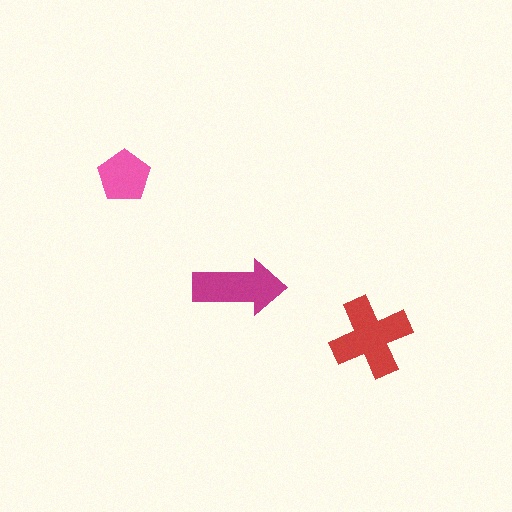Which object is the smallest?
The pink pentagon.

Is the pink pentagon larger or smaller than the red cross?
Smaller.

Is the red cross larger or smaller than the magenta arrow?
Larger.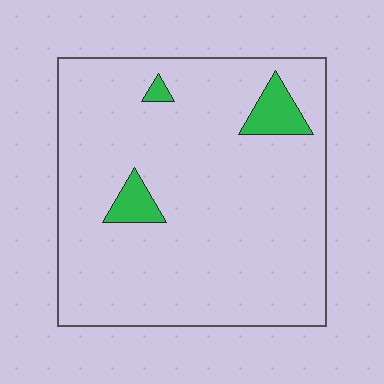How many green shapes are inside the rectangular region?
3.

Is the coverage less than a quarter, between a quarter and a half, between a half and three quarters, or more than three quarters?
Less than a quarter.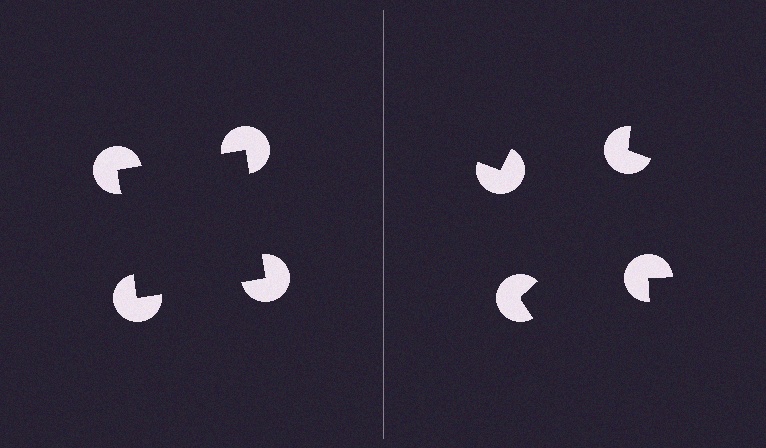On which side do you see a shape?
An illusory square appears on the left side. On the right side the wedge cuts are rotated, so no coherent shape forms.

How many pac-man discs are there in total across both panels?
8 — 4 on each side.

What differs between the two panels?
The pac-man discs are positioned identically on both sides; only the wedge orientations differ. On the left they align to a square; on the right they are misaligned.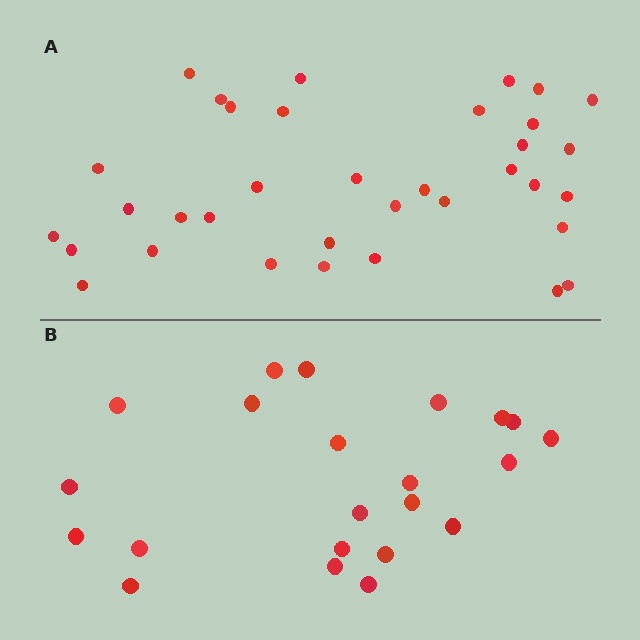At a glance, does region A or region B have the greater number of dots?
Region A (the top region) has more dots.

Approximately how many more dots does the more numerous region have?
Region A has approximately 15 more dots than region B.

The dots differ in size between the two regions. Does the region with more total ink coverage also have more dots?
No. Region B has more total ink coverage because its dots are larger, but region A actually contains more individual dots. Total area can be misleading — the number of items is what matters here.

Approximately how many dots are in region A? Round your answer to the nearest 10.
About 40 dots. (The exact count is 35, which rounds to 40.)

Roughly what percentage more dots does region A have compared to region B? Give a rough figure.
About 60% more.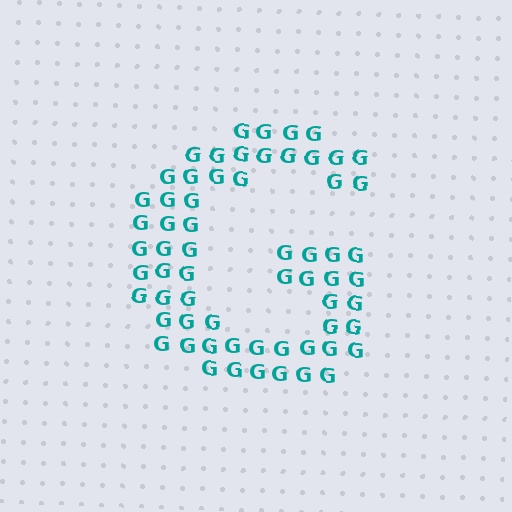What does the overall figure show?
The overall figure shows the letter G.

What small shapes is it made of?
It is made of small letter G's.